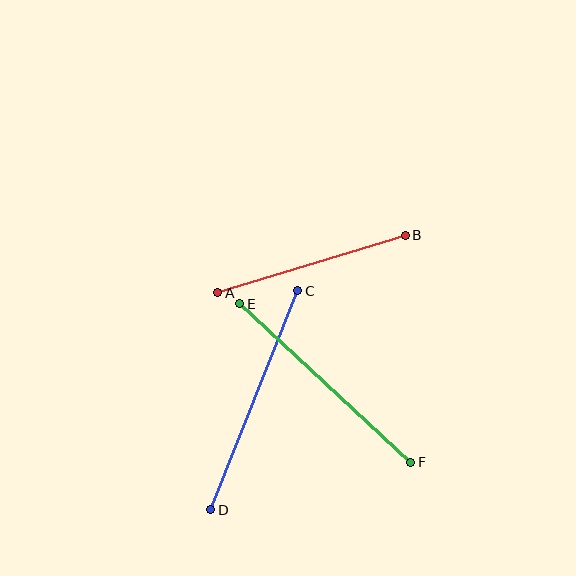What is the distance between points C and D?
The distance is approximately 236 pixels.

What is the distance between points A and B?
The distance is approximately 196 pixels.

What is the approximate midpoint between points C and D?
The midpoint is at approximately (254, 400) pixels.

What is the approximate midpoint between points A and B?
The midpoint is at approximately (311, 264) pixels.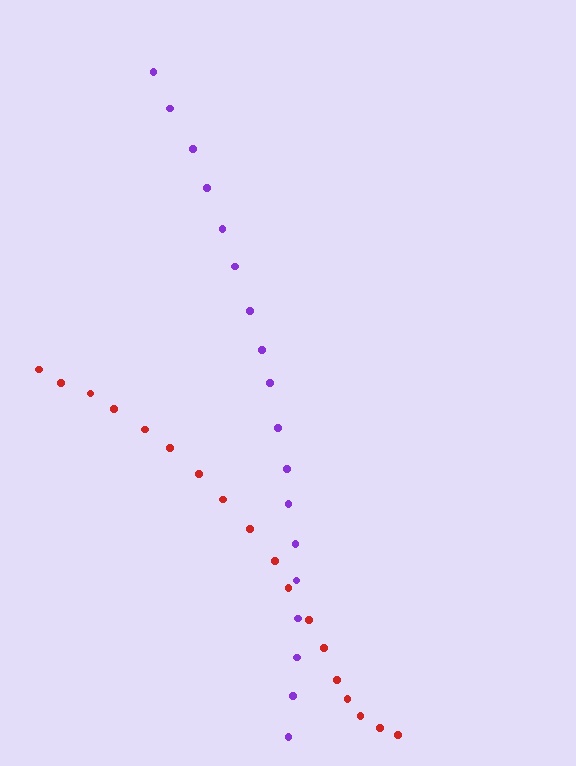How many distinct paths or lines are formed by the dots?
There are 2 distinct paths.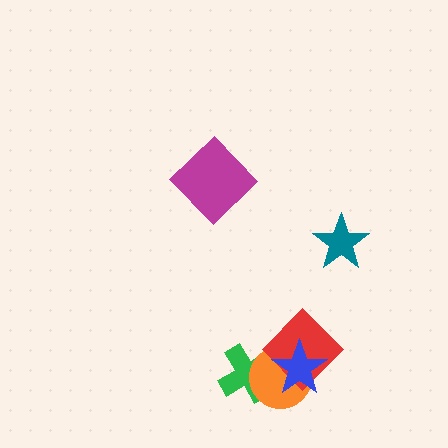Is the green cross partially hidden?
Yes, it is partially covered by another shape.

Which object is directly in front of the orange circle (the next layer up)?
The red diamond is directly in front of the orange circle.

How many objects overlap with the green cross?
3 objects overlap with the green cross.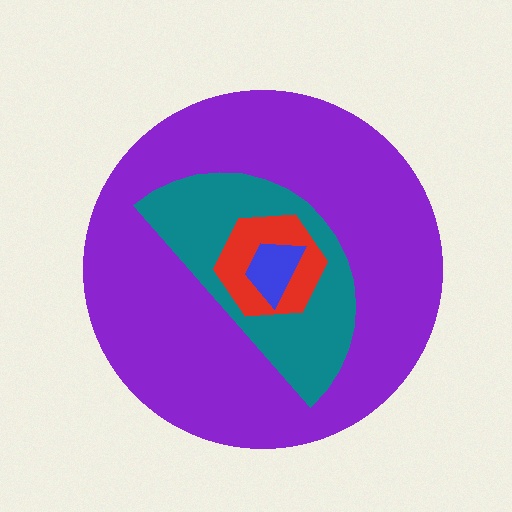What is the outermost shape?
The purple circle.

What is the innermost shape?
The blue trapezoid.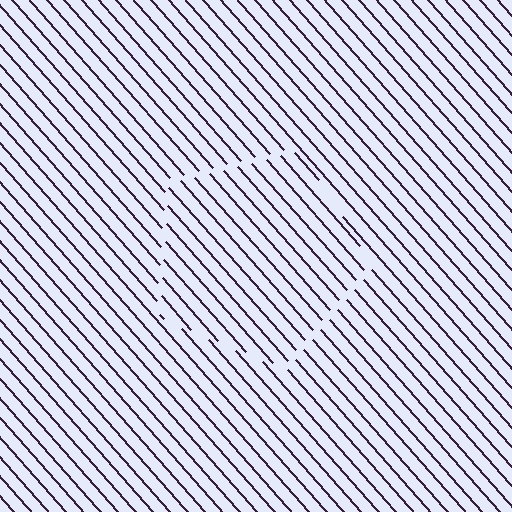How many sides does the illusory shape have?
5 sides — the line-ends trace a pentagon.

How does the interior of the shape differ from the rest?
The interior of the shape contains the same grating, shifted by half a period — the contour is defined by the phase discontinuity where line-ends from the inner and outer gratings abut.